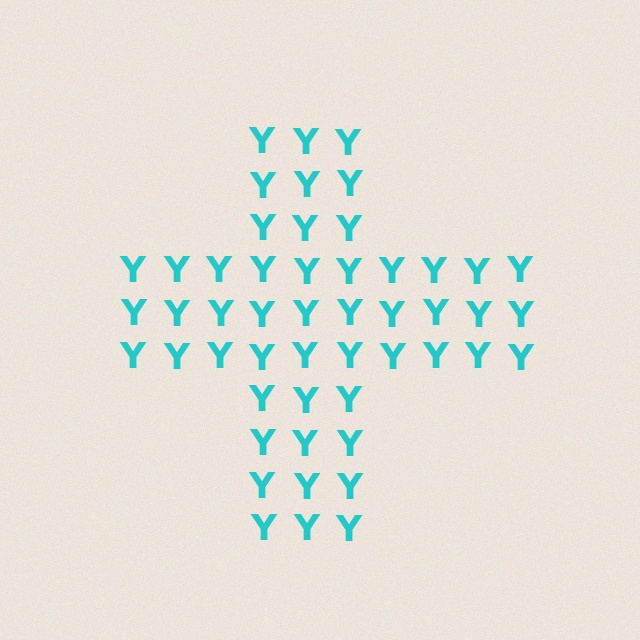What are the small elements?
The small elements are letter Y's.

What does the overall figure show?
The overall figure shows a cross.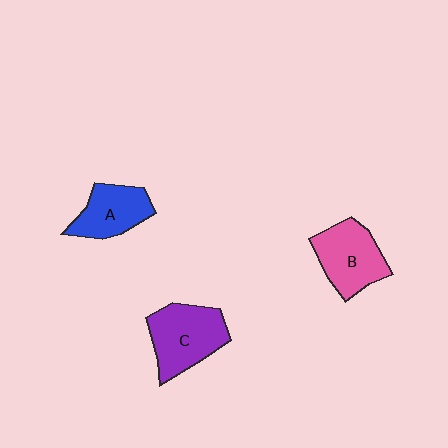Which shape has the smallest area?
Shape A (blue).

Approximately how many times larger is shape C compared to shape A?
Approximately 1.3 times.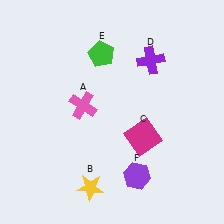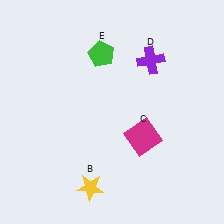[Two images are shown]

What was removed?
The pink cross (A), the purple hexagon (F) were removed in Image 2.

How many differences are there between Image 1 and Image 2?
There are 2 differences between the two images.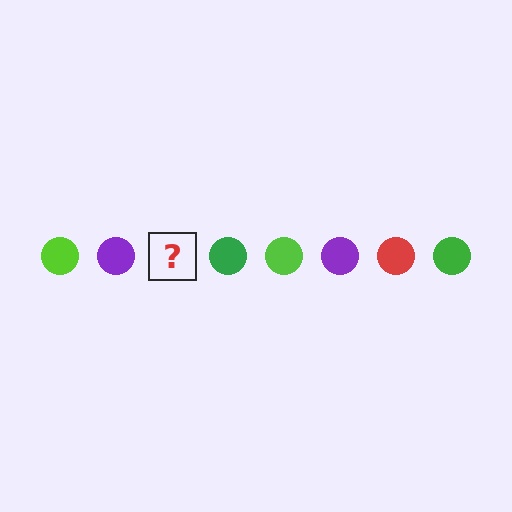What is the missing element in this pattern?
The missing element is a red circle.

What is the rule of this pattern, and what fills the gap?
The rule is that the pattern cycles through lime, purple, red, green circles. The gap should be filled with a red circle.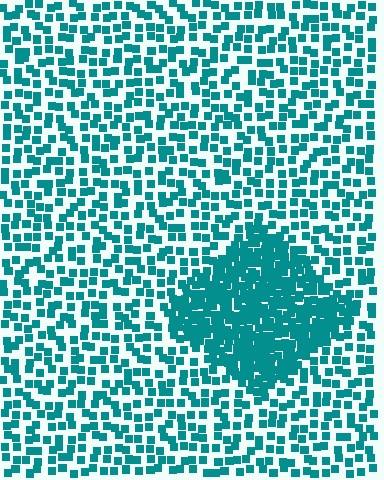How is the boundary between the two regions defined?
The boundary is defined by a change in element density (approximately 2.5x ratio). All elements are the same color, size, and shape.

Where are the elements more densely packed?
The elements are more densely packed inside the diamond boundary.